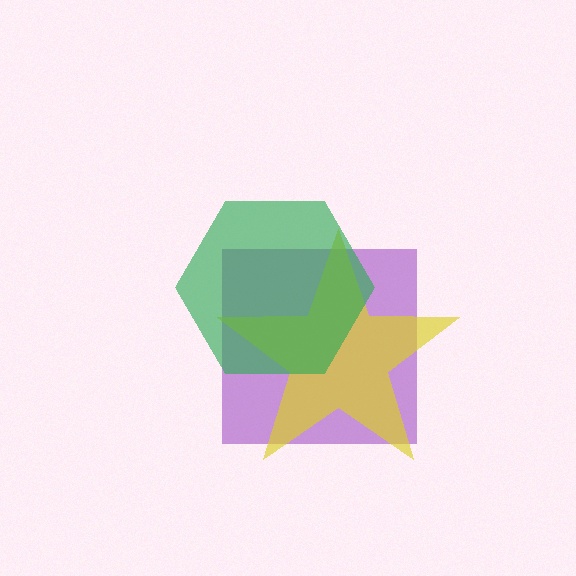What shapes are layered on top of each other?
The layered shapes are: a purple square, a yellow star, a green hexagon.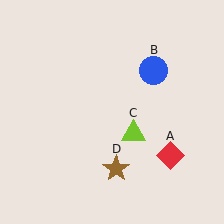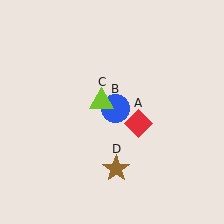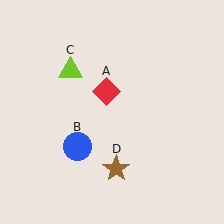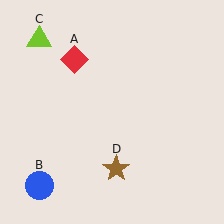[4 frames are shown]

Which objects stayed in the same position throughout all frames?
Brown star (object D) remained stationary.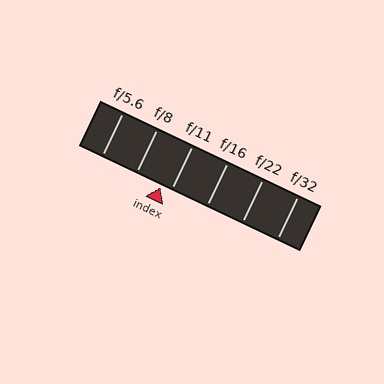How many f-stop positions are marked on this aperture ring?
There are 6 f-stop positions marked.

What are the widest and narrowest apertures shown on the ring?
The widest aperture shown is f/5.6 and the narrowest is f/32.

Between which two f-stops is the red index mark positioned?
The index mark is between f/8 and f/11.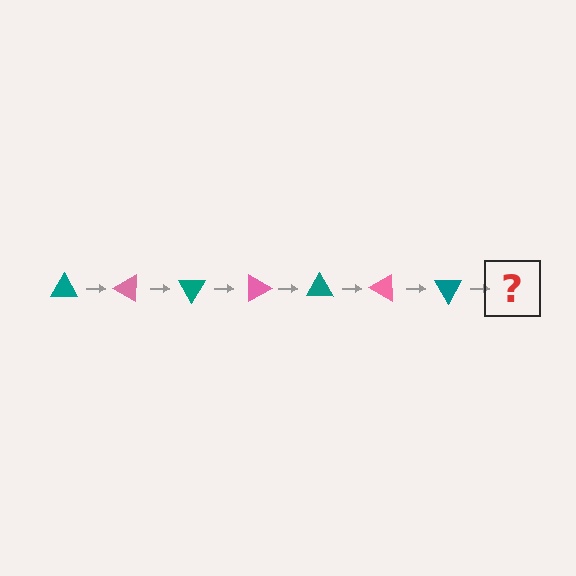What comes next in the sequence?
The next element should be a pink triangle, rotated 210 degrees from the start.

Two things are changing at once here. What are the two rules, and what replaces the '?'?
The two rules are that it rotates 30 degrees each step and the color cycles through teal and pink. The '?' should be a pink triangle, rotated 210 degrees from the start.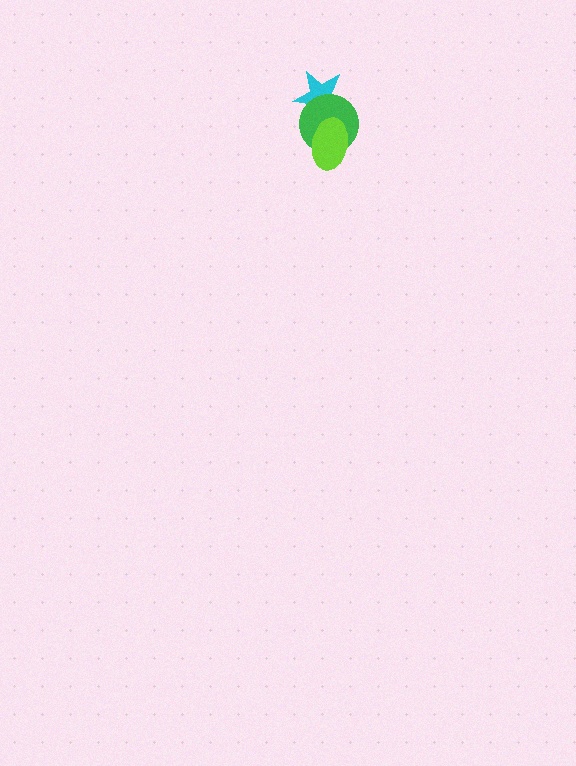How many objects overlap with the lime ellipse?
2 objects overlap with the lime ellipse.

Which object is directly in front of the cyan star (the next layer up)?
The green circle is directly in front of the cyan star.